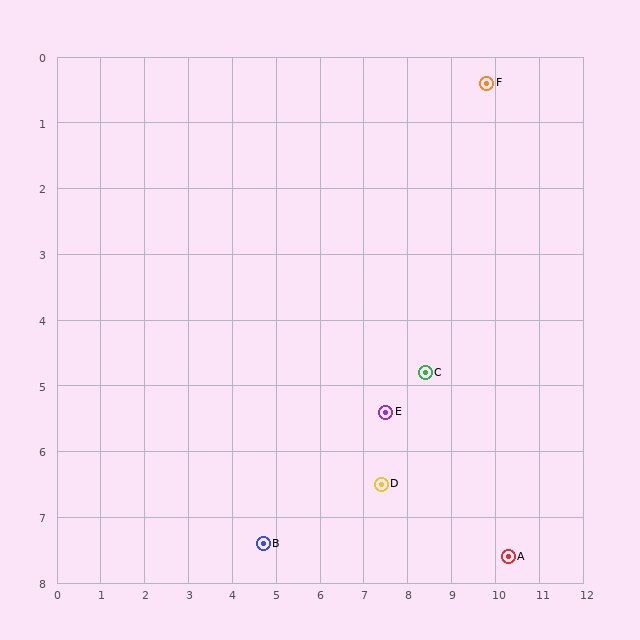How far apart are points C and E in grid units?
Points C and E are about 1.1 grid units apart.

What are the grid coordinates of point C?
Point C is at approximately (8.4, 4.8).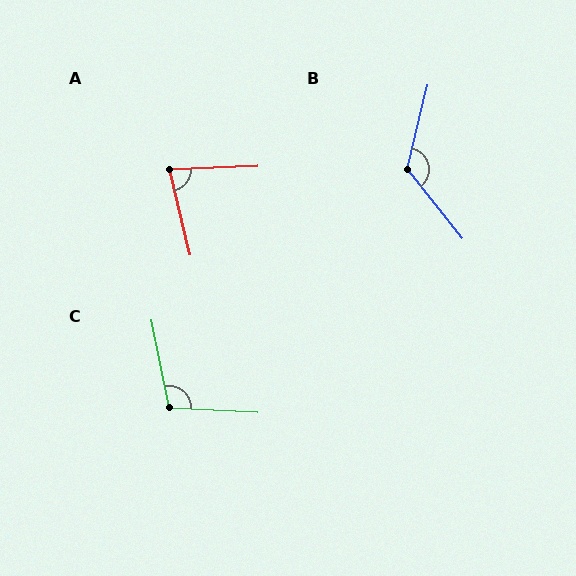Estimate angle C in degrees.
Approximately 104 degrees.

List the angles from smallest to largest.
A (78°), C (104°), B (128°).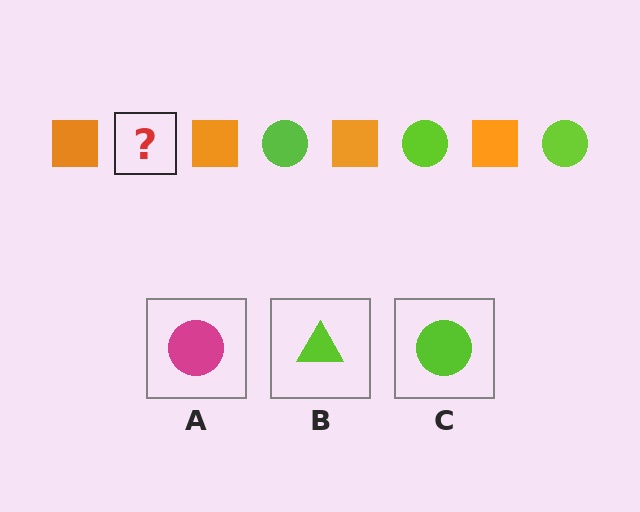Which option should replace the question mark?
Option C.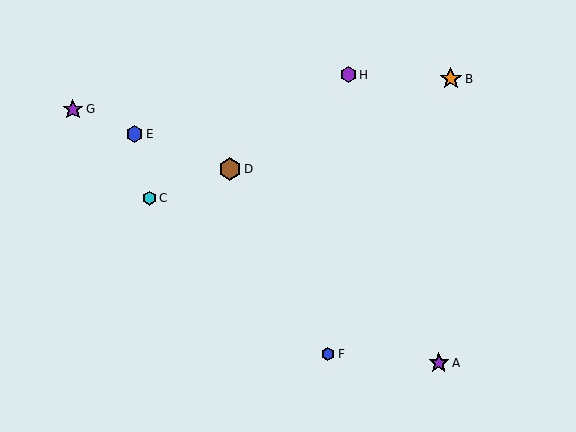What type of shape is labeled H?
Shape H is a purple hexagon.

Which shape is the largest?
The brown hexagon (labeled D) is the largest.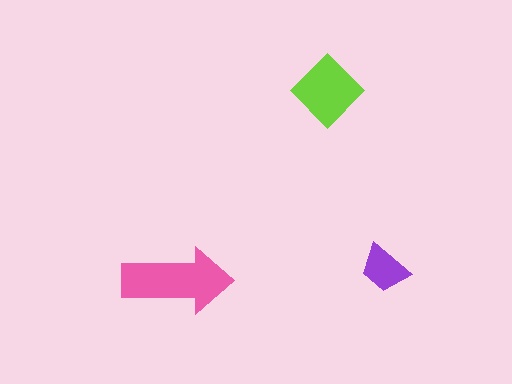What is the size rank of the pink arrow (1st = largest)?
1st.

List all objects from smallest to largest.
The purple trapezoid, the lime diamond, the pink arrow.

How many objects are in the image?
There are 3 objects in the image.